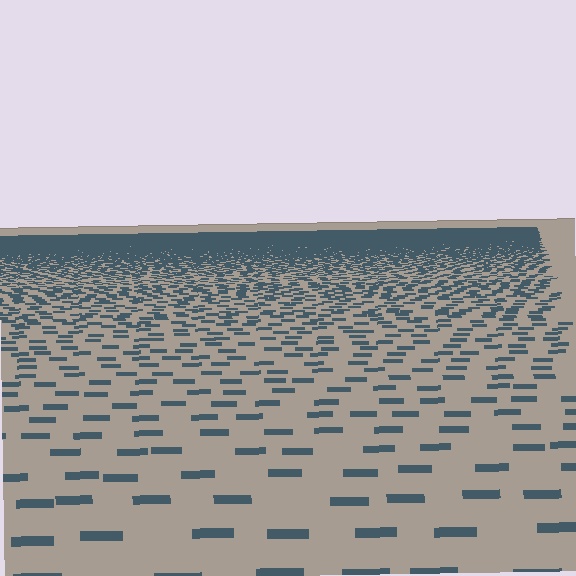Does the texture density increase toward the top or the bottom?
Density increases toward the top.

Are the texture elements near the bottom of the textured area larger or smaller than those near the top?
Larger. Near the bottom, elements are closer to the viewer and appear at a bigger on-screen size.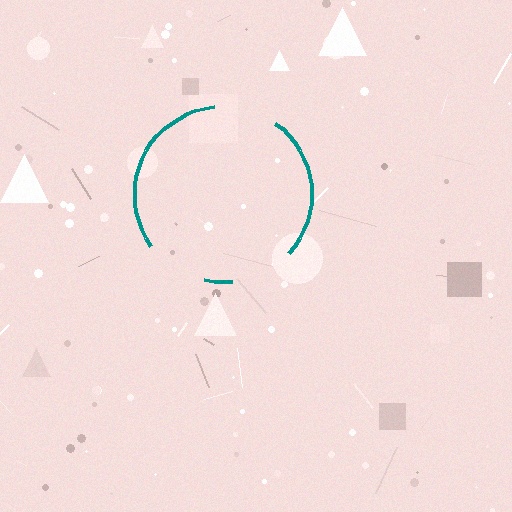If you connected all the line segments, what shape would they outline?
They would outline a circle.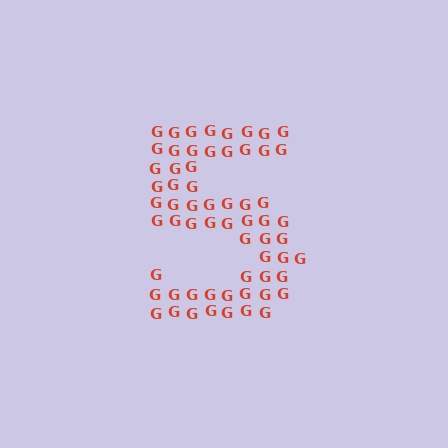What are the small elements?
The small elements are letter G's.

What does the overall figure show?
The overall figure shows the digit 5.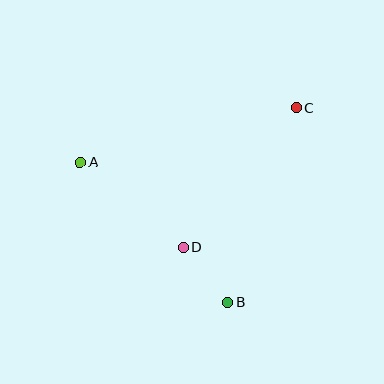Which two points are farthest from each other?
Points A and C are farthest from each other.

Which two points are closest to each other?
Points B and D are closest to each other.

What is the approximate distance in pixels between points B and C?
The distance between B and C is approximately 206 pixels.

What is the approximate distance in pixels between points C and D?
The distance between C and D is approximately 180 pixels.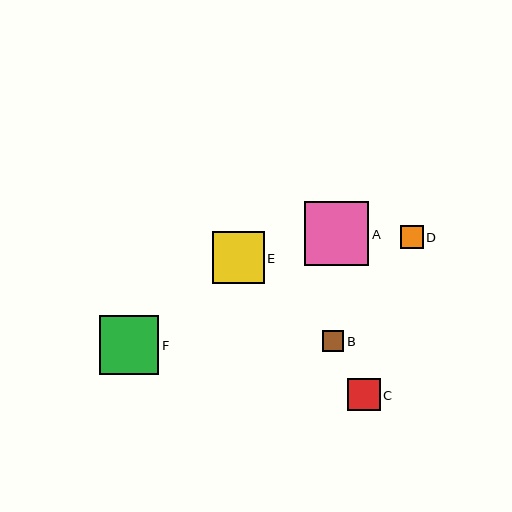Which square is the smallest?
Square B is the smallest with a size of approximately 22 pixels.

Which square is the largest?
Square A is the largest with a size of approximately 64 pixels.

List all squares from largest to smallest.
From largest to smallest: A, F, E, C, D, B.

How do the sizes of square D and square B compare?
Square D and square B are approximately the same size.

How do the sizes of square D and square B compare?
Square D and square B are approximately the same size.